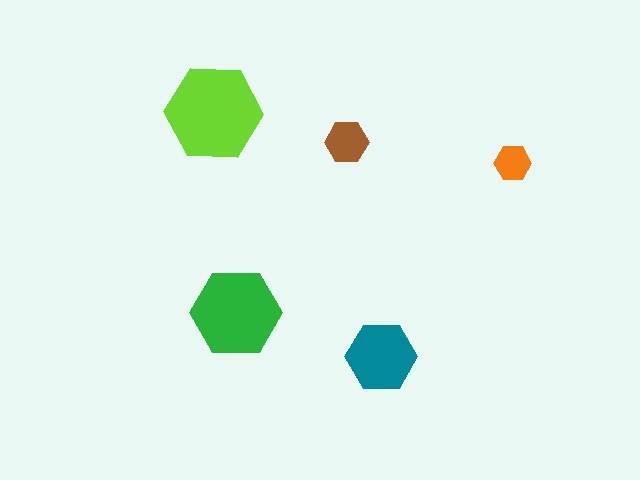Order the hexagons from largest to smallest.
the lime one, the green one, the teal one, the brown one, the orange one.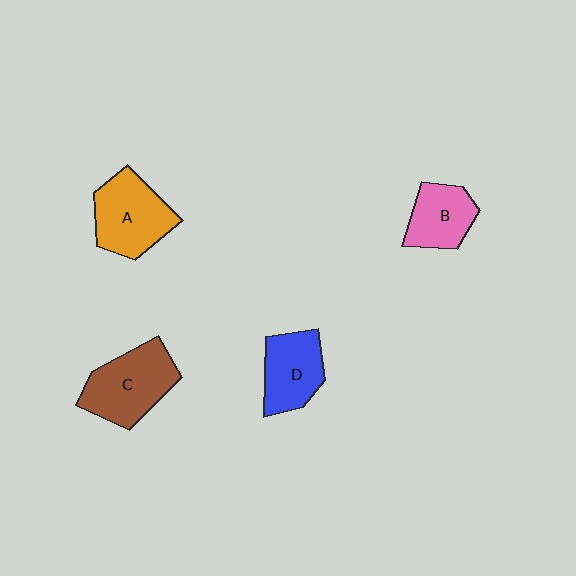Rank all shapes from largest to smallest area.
From largest to smallest: C (brown), A (orange), D (blue), B (pink).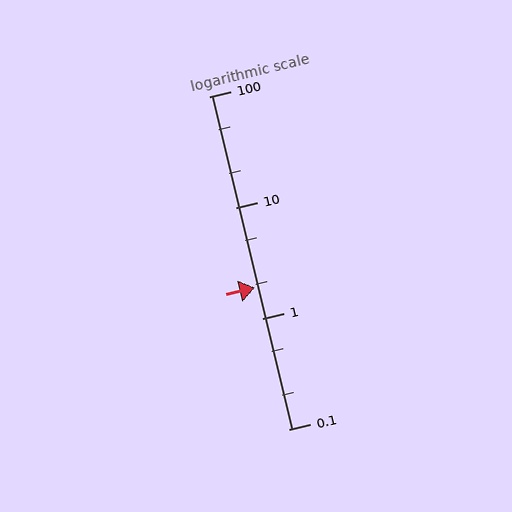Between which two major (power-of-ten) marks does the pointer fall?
The pointer is between 1 and 10.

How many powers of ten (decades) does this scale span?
The scale spans 3 decades, from 0.1 to 100.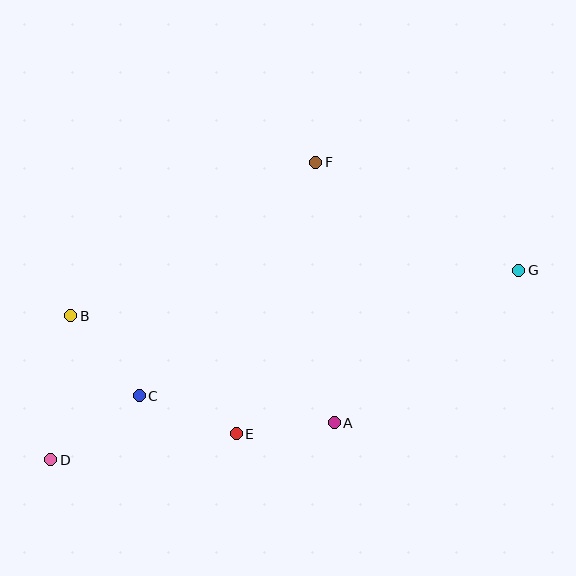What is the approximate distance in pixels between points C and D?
The distance between C and D is approximately 109 pixels.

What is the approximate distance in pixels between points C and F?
The distance between C and F is approximately 293 pixels.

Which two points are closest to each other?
Points A and E are closest to each other.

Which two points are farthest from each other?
Points D and G are farthest from each other.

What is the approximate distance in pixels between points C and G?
The distance between C and G is approximately 400 pixels.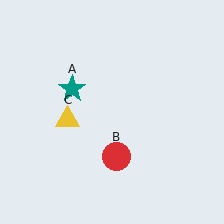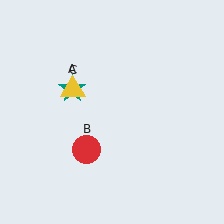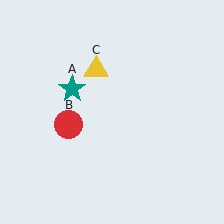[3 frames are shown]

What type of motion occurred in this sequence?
The red circle (object B), yellow triangle (object C) rotated clockwise around the center of the scene.